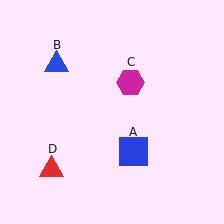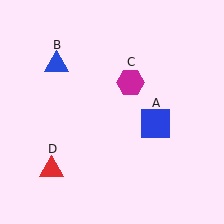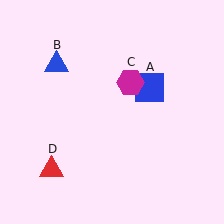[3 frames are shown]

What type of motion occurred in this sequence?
The blue square (object A) rotated counterclockwise around the center of the scene.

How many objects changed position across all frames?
1 object changed position: blue square (object A).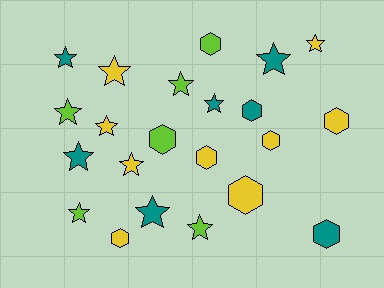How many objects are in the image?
There are 22 objects.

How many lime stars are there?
There are 4 lime stars.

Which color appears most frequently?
Yellow, with 9 objects.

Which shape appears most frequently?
Star, with 13 objects.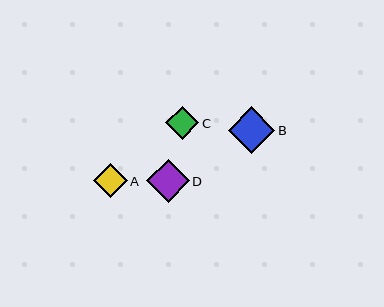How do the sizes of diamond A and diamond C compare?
Diamond A and diamond C are approximately the same size.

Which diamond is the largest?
Diamond B is the largest with a size of approximately 47 pixels.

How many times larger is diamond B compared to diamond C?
Diamond B is approximately 1.4 times the size of diamond C.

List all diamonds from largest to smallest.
From largest to smallest: B, D, A, C.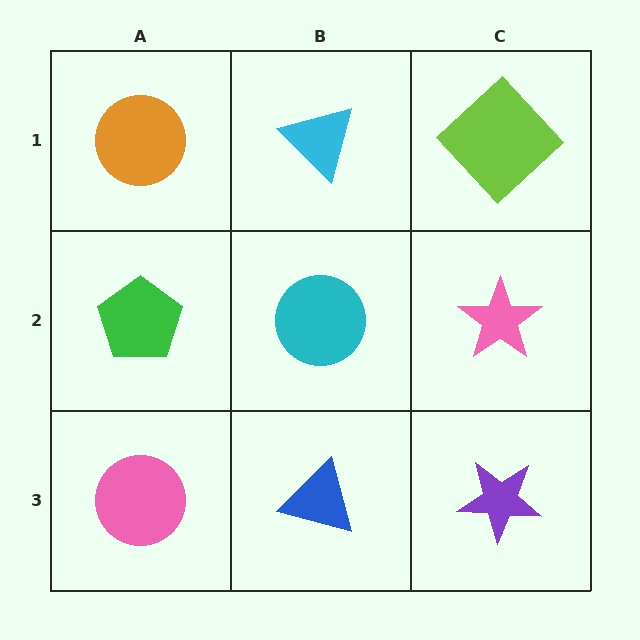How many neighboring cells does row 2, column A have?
3.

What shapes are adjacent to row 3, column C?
A pink star (row 2, column C), a blue triangle (row 3, column B).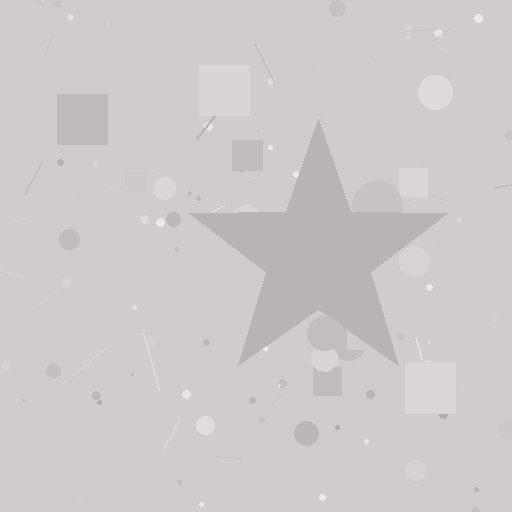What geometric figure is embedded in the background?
A star is embedded in the background.